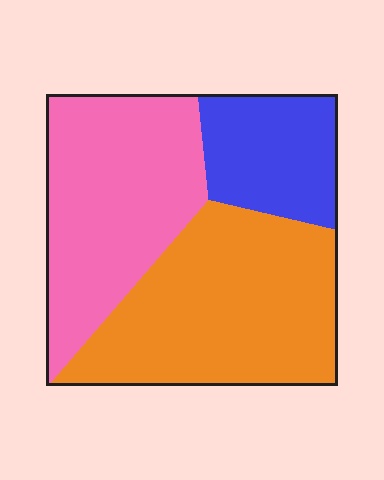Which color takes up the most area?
Orange, at roughly 45%.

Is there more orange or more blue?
Orange.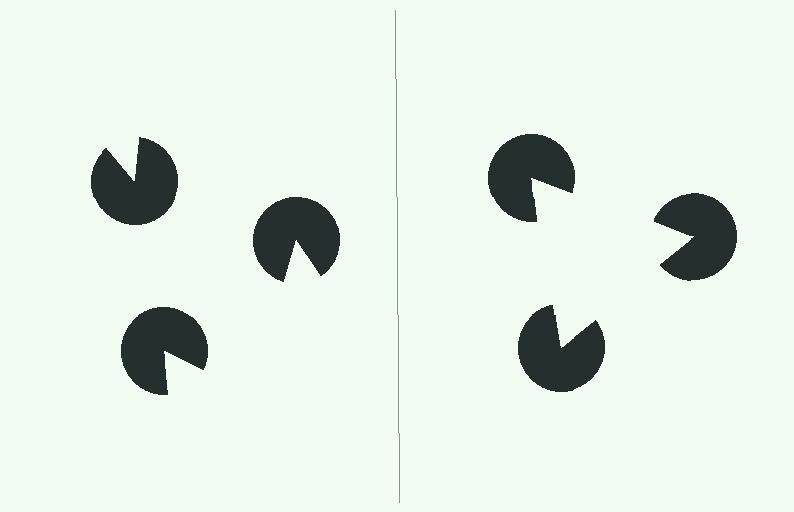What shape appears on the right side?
An illusory triangle.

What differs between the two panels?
The pac-man discs are positioned identically on both sides; only the wedge orientations differ. On the right they align to a triangle; on the left they are misaligned.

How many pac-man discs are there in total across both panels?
6 — 3 on each side.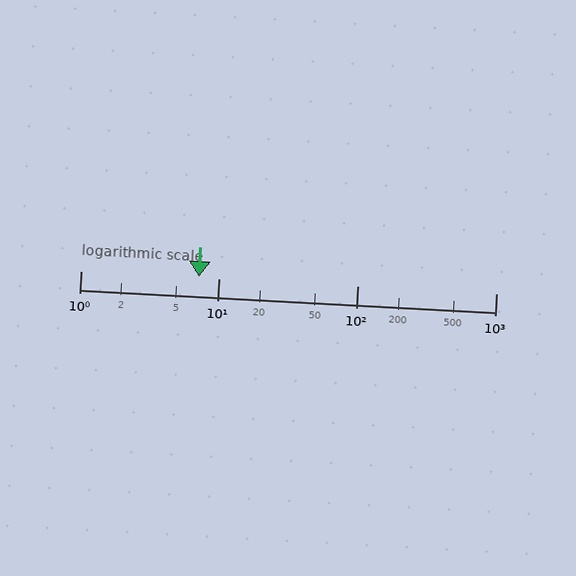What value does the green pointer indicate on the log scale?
The pointer indicates approximately 7.1.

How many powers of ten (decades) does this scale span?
The scale spans 3 decades, from 1 to 1000.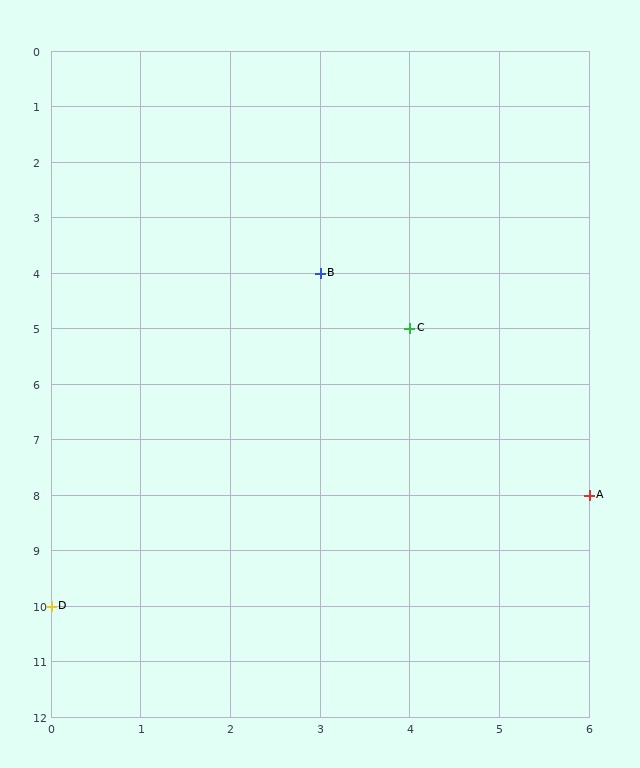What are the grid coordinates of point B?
Point B is at grid coordinates (3, 4).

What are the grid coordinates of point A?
Point A is at grid coordinates (6, 8).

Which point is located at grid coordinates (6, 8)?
Point A is at (6, 8).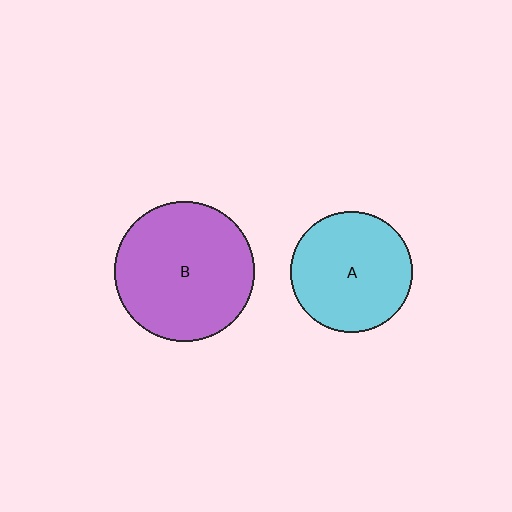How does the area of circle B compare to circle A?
Approximately 1.3 times.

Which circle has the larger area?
Circle B (purple).